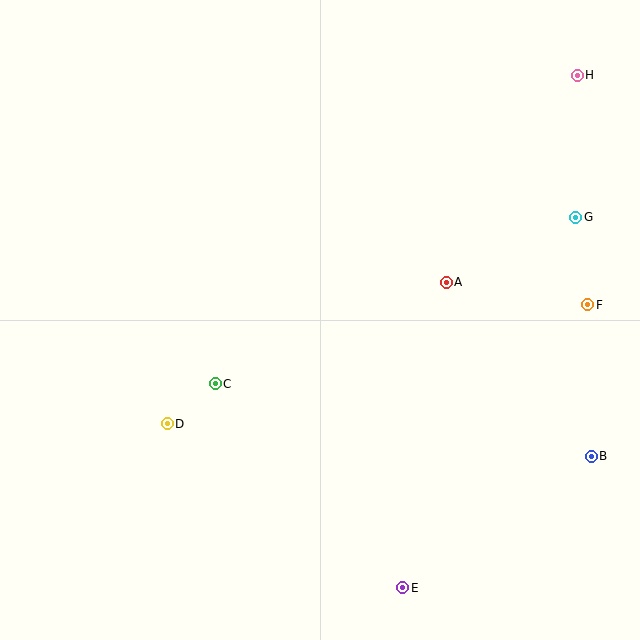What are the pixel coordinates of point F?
Point F is at (588, 305).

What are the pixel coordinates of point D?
Point D is at (167, 424).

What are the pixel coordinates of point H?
Point H is at (577, 75).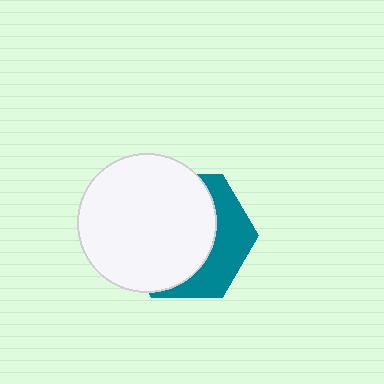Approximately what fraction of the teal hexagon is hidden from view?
Roughly 65% of the teal hexagon is hidden behind the white circle.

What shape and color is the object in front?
The object in front is a white circle.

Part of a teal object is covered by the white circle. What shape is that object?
It is a hexagon.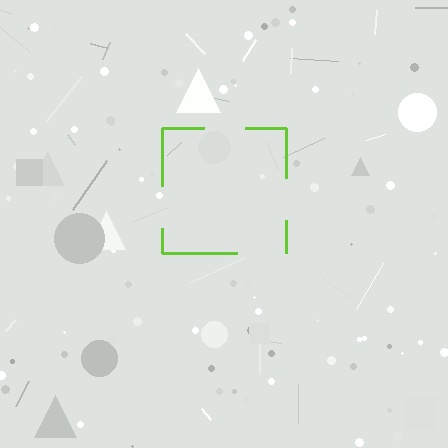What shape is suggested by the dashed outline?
The dashed outline suggests a square.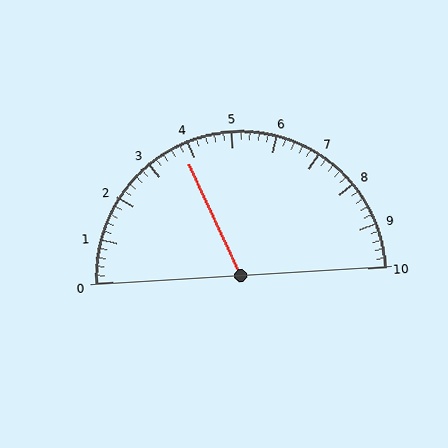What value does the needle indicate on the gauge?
The needle indicates approximately 3.8.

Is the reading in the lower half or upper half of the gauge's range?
The reading is in the lower half of the range (0 to 10).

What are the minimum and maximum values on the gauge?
The gauge ranges from 0 to 10.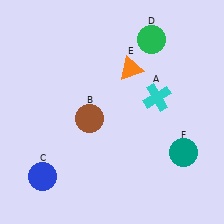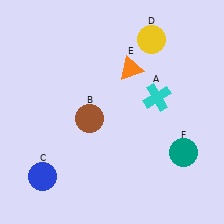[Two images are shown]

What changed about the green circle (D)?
In Image 1, D is green. In Image 2, it changed to yellow.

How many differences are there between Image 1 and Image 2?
There is 1 difference between the two images.